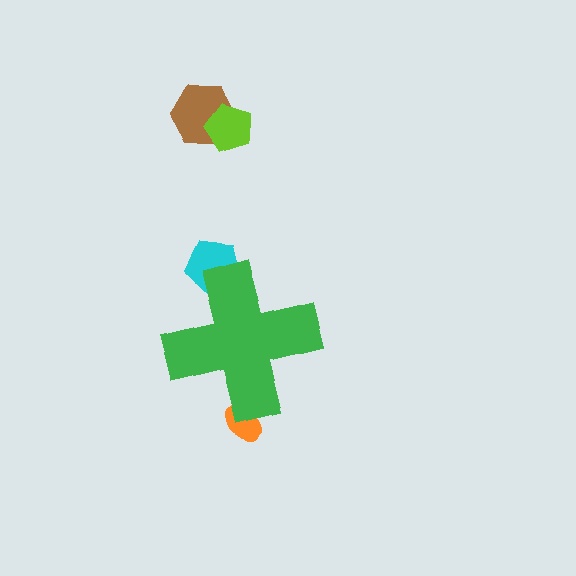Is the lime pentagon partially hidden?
No, the lime pentagon is fully visible.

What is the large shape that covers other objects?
A green cross.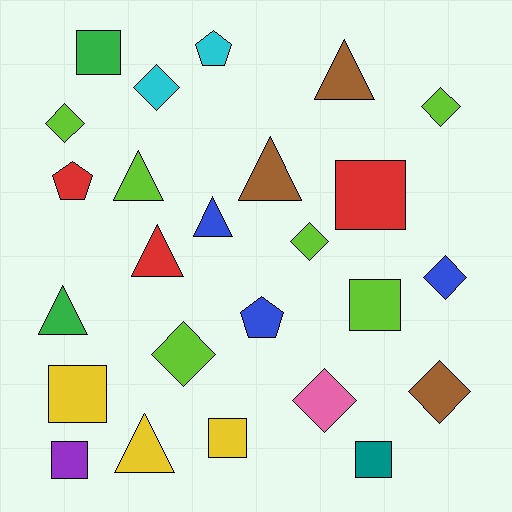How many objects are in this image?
There are 25 objects.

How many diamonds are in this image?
There are 8 diamonds.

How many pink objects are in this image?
There is 1 pink object.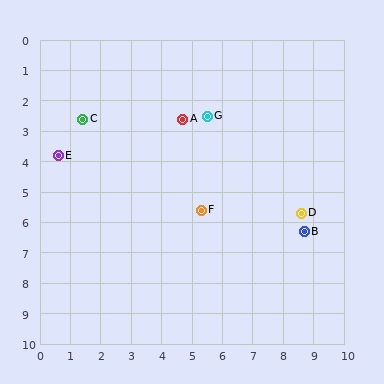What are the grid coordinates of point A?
Point A is at approximately (4.7, 2.6).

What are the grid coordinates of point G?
Point G is at approximately (5.5, 2.5).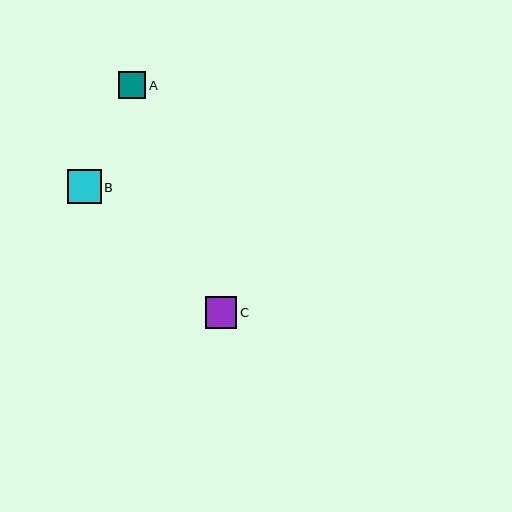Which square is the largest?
Square B is the largest with a size of approximately 34 pixels.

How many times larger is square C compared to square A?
Square C is approximately 1.2 times the size of square A.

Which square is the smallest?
Square A is the smallest with a size of approximately 27 pixels.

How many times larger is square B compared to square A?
Square B is approximately 1.3 times the size of square A.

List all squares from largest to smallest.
From largest to smallest: B, C, A.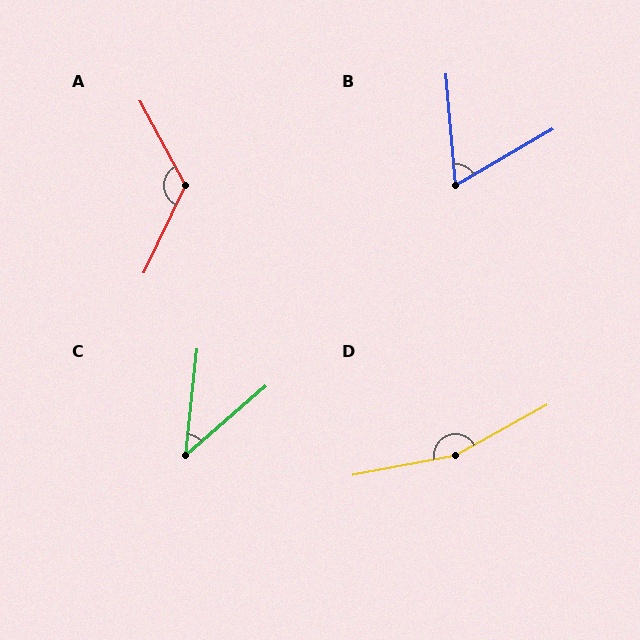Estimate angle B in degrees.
Approximately 65 degrees.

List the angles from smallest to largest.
C (43°), B (65°), A (126°), D (162°).